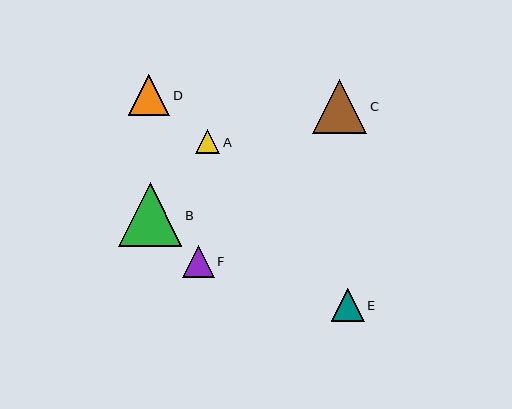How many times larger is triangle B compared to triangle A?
Triangle B is approximately 2.6 times the size of triangle A.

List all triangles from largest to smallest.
From largest to smallest: B, C, D, E, F, A.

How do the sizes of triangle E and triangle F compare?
Triangle E and triangle F are approximately the same size.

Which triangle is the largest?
Triangle B is the largest with a size of approximately 64 pixels.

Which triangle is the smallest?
Triangle A is the smallest with a size of approximately 25 pixels.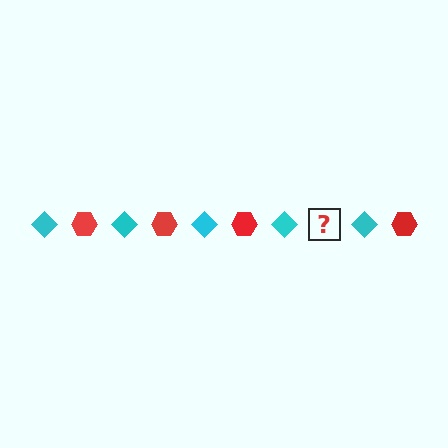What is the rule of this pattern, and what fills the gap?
The rule is that the pattern alternates between cyan diamond and red hexagon. The gap should be filled with a red hexagon.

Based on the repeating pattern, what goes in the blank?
The blank should be a red hexagon.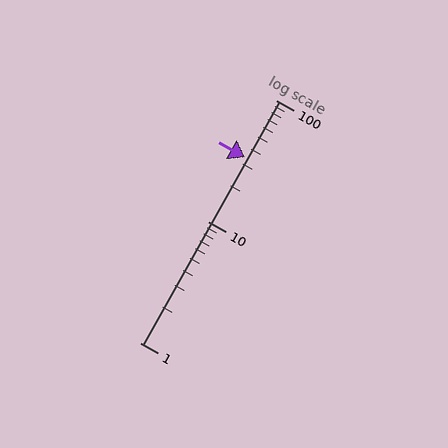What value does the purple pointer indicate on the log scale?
The pointer indicates approximately 34.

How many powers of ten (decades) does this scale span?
The scale spans 2 decades, from 1 to 100.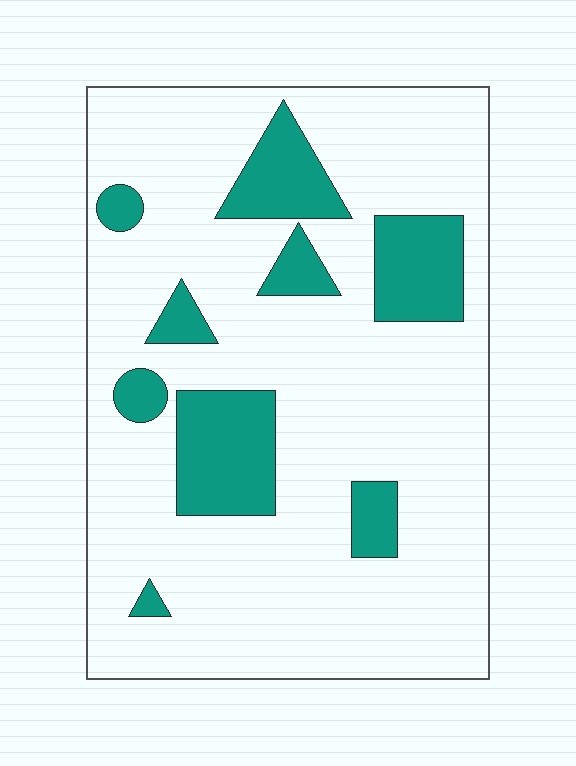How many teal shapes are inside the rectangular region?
9.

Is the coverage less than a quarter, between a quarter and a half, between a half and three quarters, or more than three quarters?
Less than a quarter.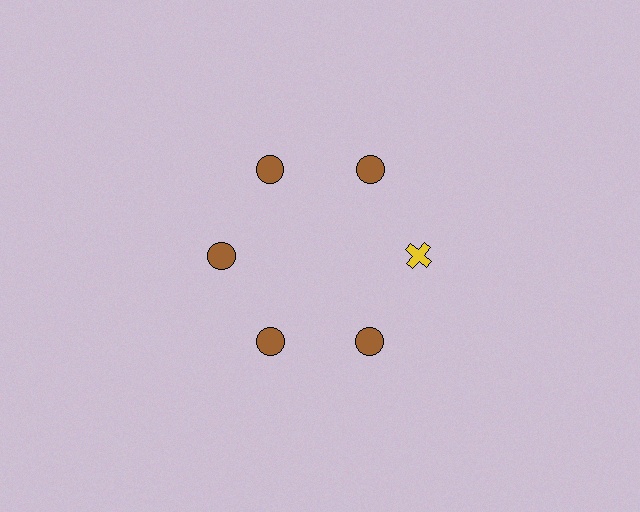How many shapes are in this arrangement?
There are 6 shapes arranged in a ring pattern.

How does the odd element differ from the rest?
It differs in both color (yellow instead of brown) and shape (cross instead of circle).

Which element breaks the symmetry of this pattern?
The yellow cross at roughly the 3 o'clock position breaks the symmetry. All other shapes are brown circles.